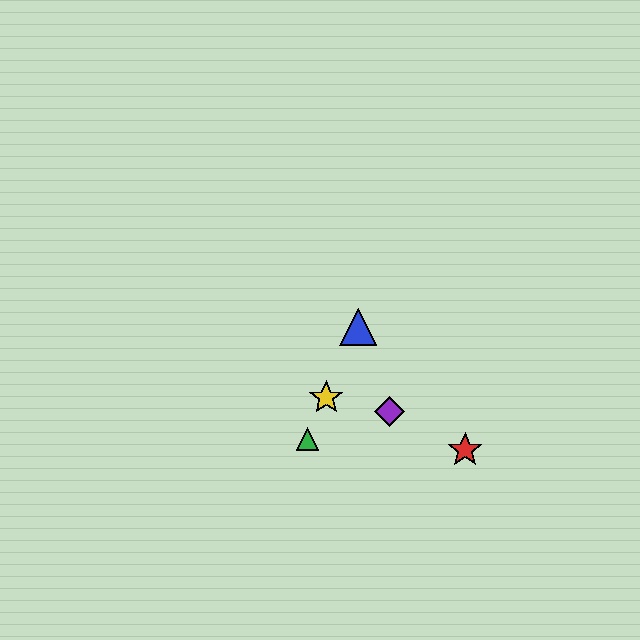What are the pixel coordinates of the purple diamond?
The purple diamond is at (390, 412).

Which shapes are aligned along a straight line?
The blue triangle, the green triangle, the yellow star are aligned along a straight line.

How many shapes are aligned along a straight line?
3 shapes (the blue triangle, the green triangle, the yellow star) are aligned along a straight line.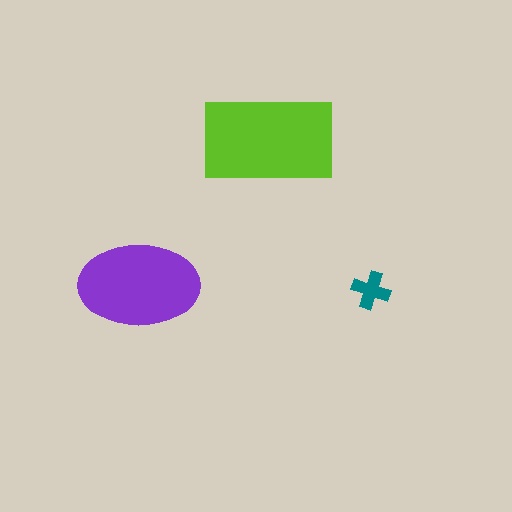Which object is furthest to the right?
The teal cross is rightmost.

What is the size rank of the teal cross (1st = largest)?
3rd.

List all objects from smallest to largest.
The teal cross, the purple ellipse, the lime rectangle.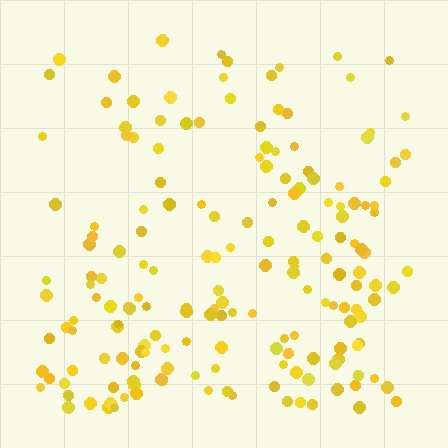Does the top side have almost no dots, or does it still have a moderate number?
Still a moderate number, just noticeably fewer than the bottom.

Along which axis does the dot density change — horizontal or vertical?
Vertical.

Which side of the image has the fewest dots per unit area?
The top.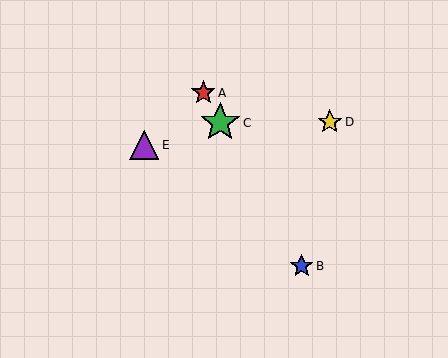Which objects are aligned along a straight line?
Objects A, B, C are aligned along a straight line.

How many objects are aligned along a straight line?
3 objects (A, B, C) are aligned along a straight line.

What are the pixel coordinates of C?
Object C is at (220, 123).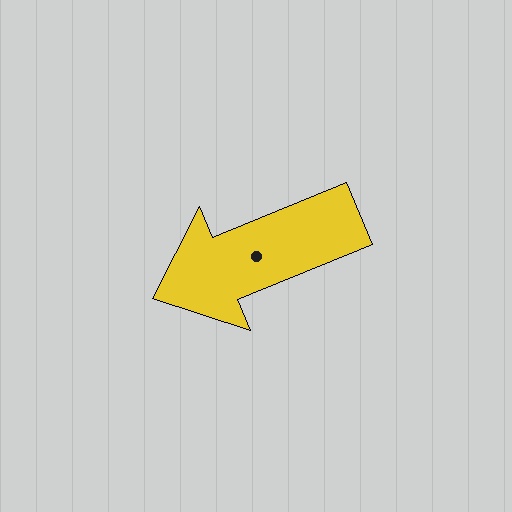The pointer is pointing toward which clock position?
Roughly 8 o'clock.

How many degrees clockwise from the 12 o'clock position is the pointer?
Approximately 248 degrees.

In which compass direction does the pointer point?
West.